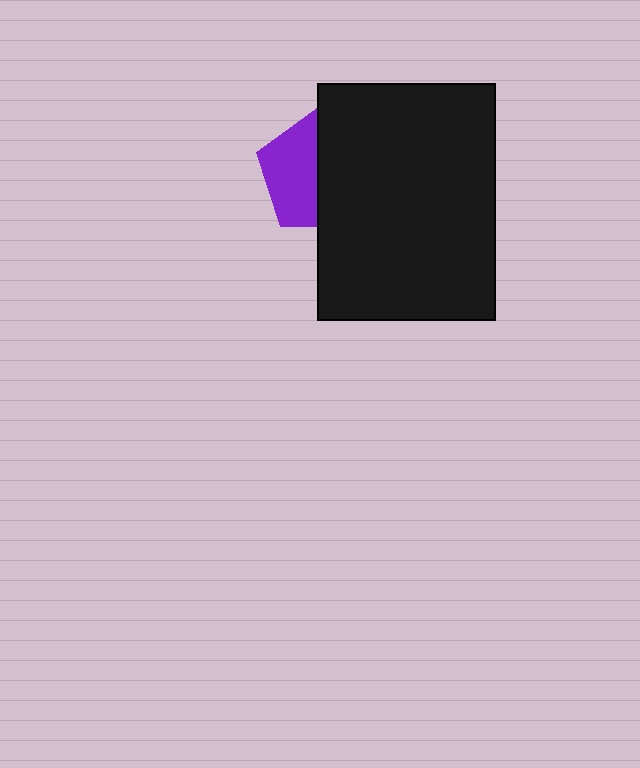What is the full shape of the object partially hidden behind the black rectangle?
The partially hidden object is a purple pentagon.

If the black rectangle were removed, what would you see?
You would see the complete purple pentagon.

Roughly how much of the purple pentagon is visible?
About half of it is visible (roughly 47%).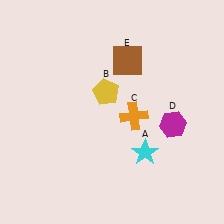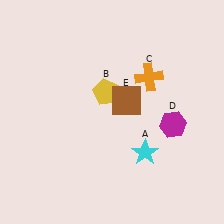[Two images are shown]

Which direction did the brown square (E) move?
The brown square (E) moved down.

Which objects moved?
The objects that moved are: the orange cross (C), the brown square (E).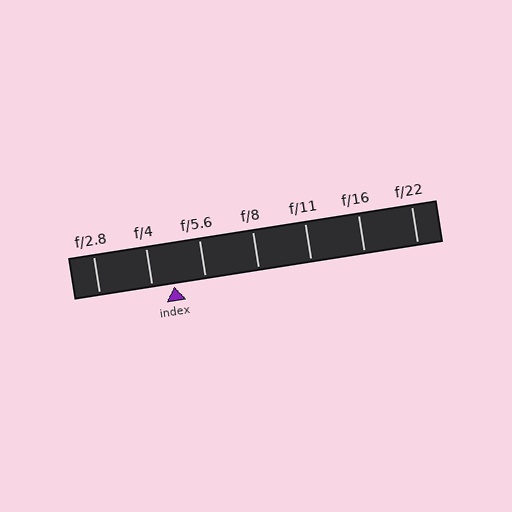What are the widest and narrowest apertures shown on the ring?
The widest aperture shown is f/2.8 and the narrowest is f/22.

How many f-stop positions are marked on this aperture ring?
There are 7 f-stop positions marked.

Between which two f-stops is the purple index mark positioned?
The index mark is between f/4 and f/5.6.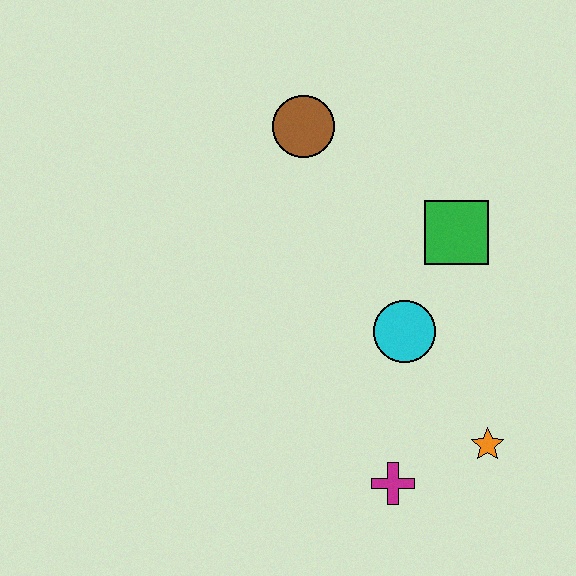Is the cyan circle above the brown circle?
No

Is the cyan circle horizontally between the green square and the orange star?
No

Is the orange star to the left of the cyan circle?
No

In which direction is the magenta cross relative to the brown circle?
The magenta cross is below the brown circle.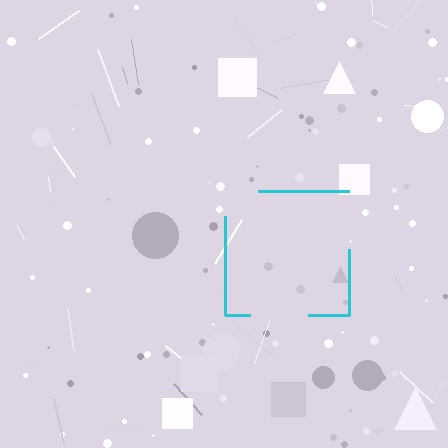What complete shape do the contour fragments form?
The contour fragments form a square.